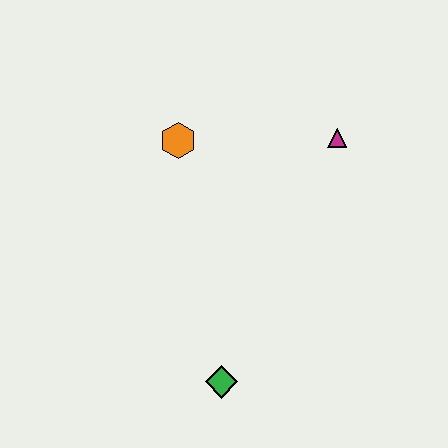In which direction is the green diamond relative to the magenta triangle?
The green diamond is below the magenta triangle.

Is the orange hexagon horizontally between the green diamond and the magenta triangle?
No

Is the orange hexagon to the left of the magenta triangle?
Yes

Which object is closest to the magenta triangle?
The orange hexagon is closest to the magenta triangle.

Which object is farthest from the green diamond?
The magenta triangle is farthest from the green diamond.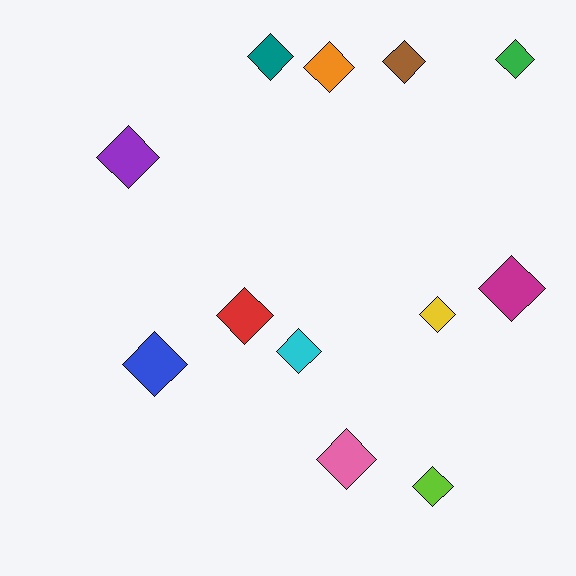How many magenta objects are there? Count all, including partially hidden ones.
There is 1 magenta object.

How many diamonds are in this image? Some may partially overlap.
There are 12 diamonds.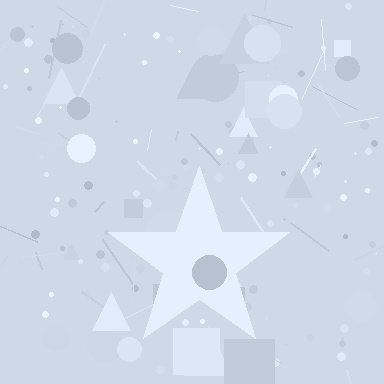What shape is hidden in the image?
A star is hidden in the image.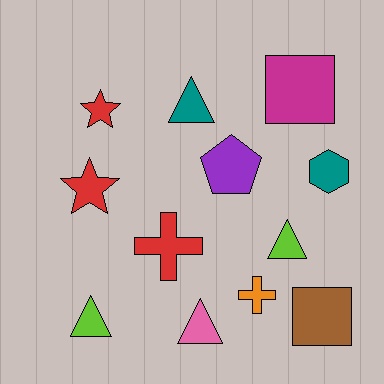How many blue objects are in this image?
There are no blue objects.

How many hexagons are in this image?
There is 1 hexagon.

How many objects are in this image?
There are 12 objects.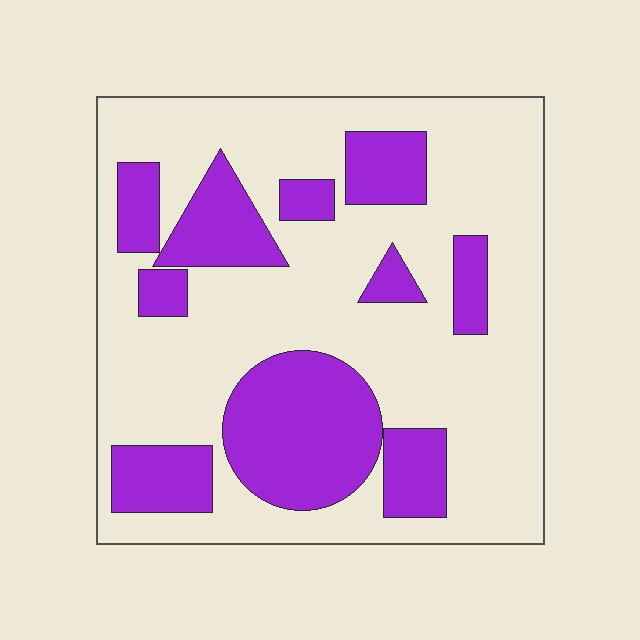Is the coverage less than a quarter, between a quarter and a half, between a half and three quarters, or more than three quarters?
Between a quarter and a half.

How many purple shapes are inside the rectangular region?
10.